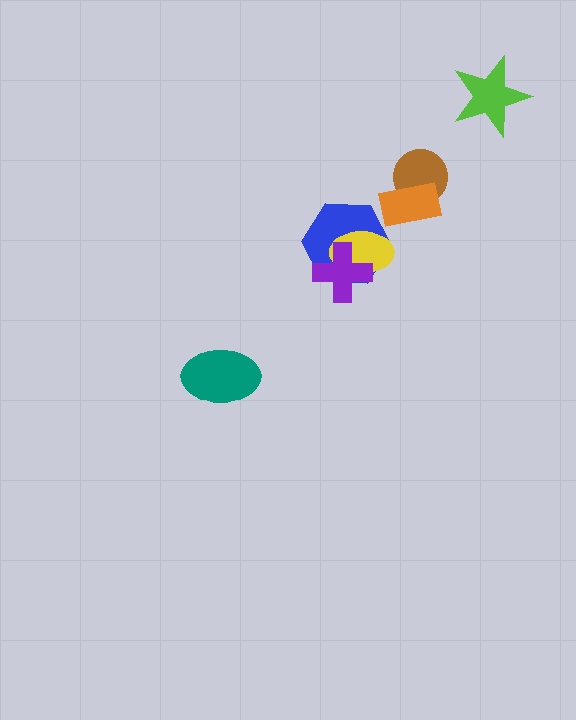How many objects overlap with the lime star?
0 objects overlap with the lime star.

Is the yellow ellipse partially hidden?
Yes, it is partially covered by another shape.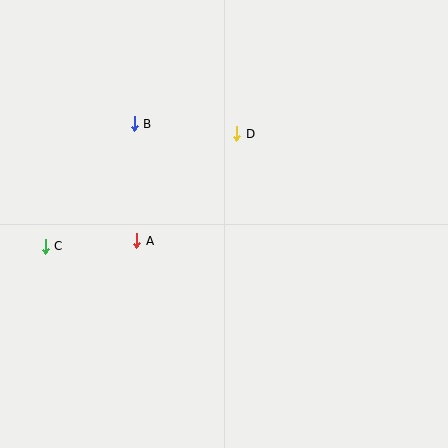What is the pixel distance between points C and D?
The distance between C and D is 222 pixels.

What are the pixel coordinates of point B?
Point B is at (134, 124).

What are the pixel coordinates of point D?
Point D is at (237, 134).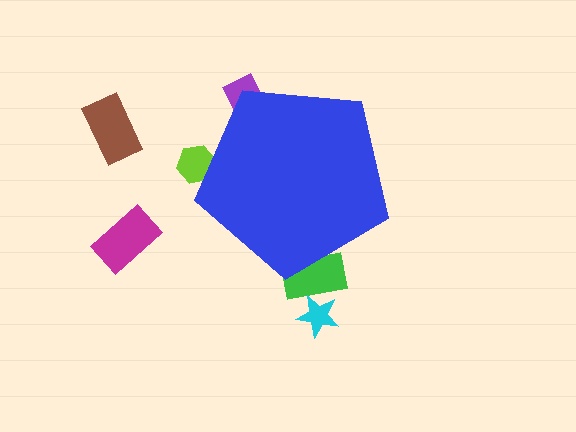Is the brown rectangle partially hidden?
No, the brown rectangle is fully visible.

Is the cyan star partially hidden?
No, the cyan star is fully visible.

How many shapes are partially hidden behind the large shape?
3 shapes are partially hidden.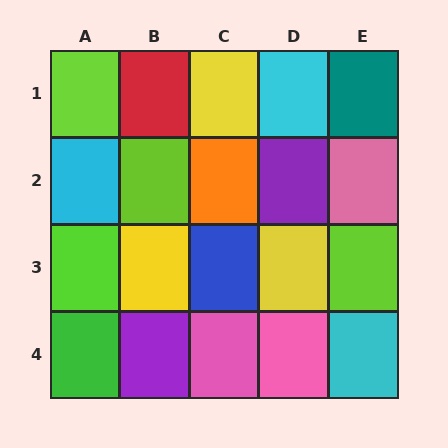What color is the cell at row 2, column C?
Orange.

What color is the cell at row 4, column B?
Purple.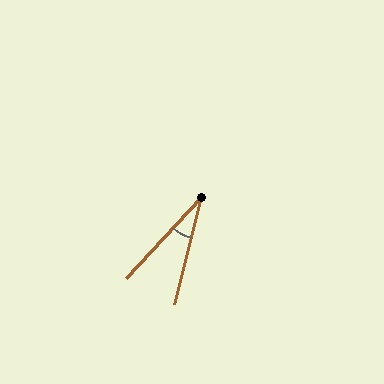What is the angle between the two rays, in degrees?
Approximately 29 degrees.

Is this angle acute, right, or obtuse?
It is acute.